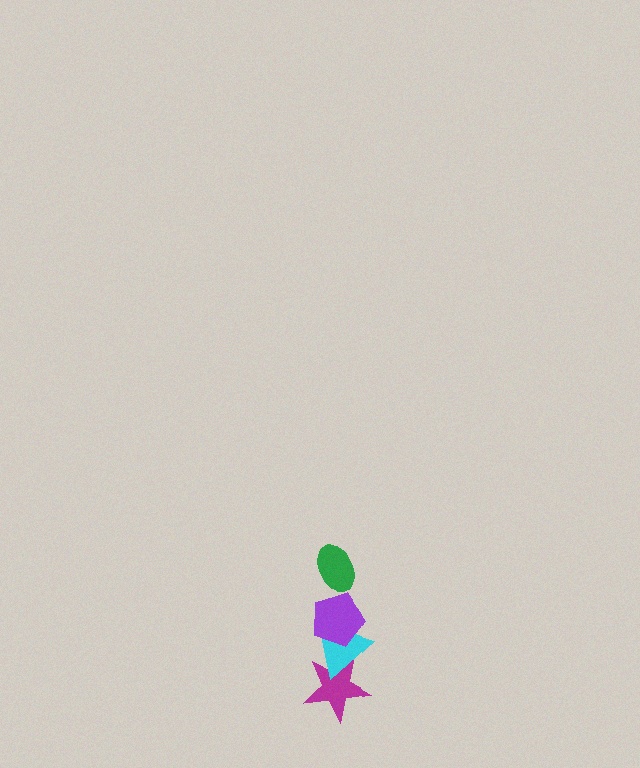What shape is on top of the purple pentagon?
The green ellipse is on top of the purple pentagon.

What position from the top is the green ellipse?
The green ellipse is 1st from the top.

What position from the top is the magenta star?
The magenta star is 4th from the top.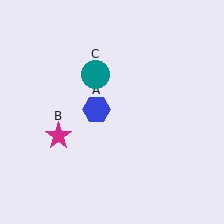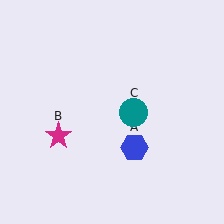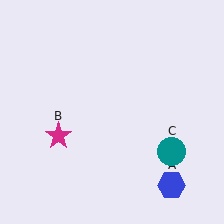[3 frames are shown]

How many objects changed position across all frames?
2 objects changed position: blue hexagon (object A), teal circle (object C).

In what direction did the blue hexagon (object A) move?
The blue hexagon (object A) moved down and to the right.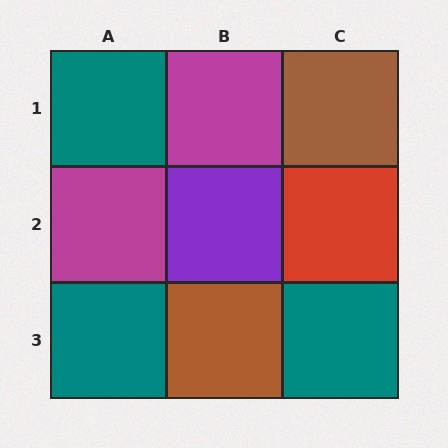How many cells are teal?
3 cells are teal.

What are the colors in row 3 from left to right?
Teal, brown, teal.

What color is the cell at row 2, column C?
Red.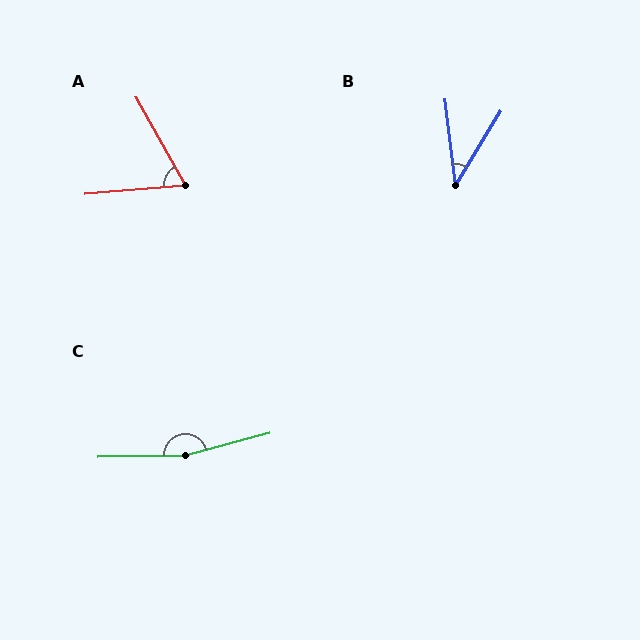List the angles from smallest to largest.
B (38°), A (65°), C (166°).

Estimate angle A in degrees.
Approximately 65 degrees.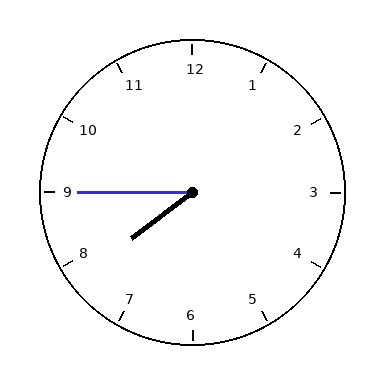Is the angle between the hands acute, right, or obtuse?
It is acute.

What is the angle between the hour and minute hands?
Approximately 38 degrees.